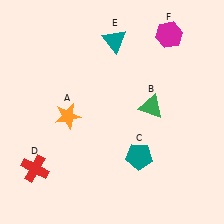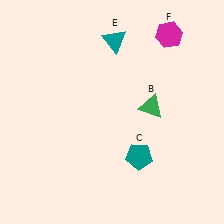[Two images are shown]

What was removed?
The orange star (A), the red cross (D) were removed in Image 2.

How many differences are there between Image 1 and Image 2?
There are 2 differences between the two images.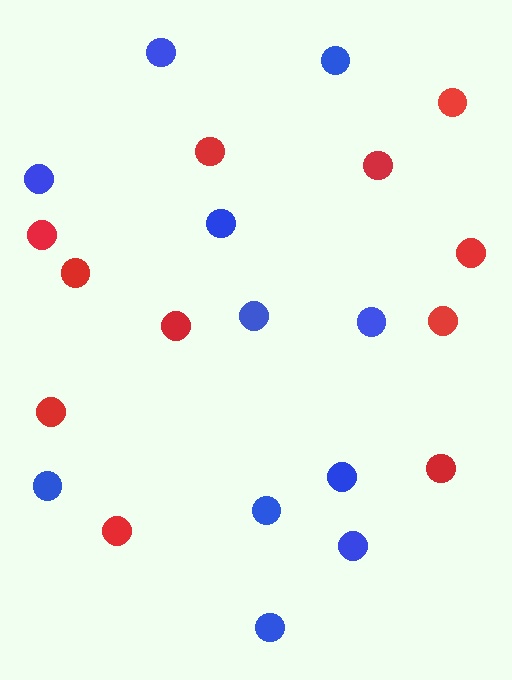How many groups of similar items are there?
There are 2 groups: one group of red circles (11) and one group of blue circles (11).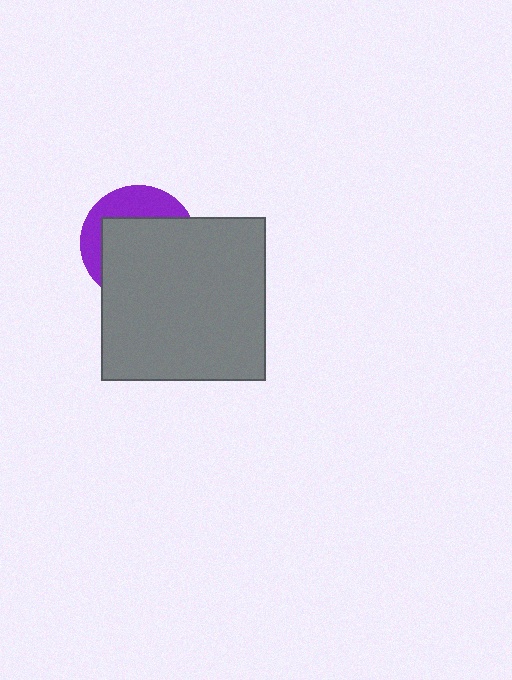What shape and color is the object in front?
The object in front is a gray square.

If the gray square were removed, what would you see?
You would see the complete purple circle.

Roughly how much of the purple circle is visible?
A small part of it is visible (roughly 34%).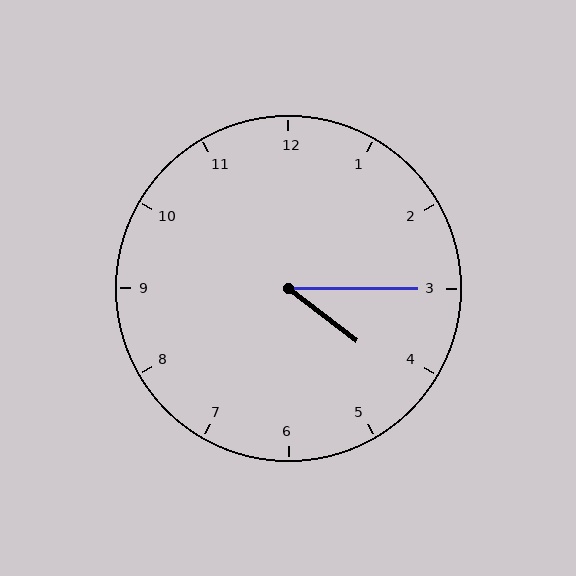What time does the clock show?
4:15.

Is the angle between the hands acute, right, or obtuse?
It is acute.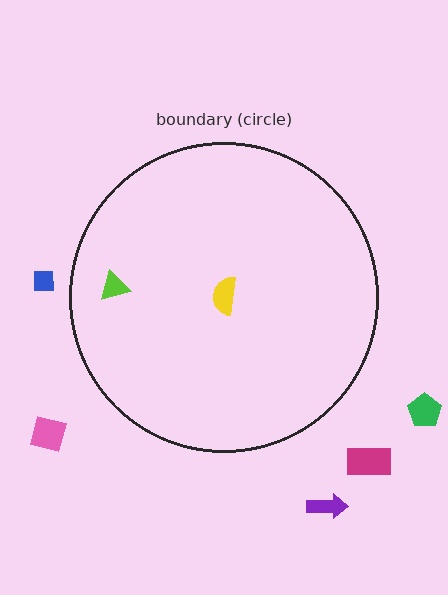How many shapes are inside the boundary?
2 inside, 5 outside.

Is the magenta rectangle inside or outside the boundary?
Outside.